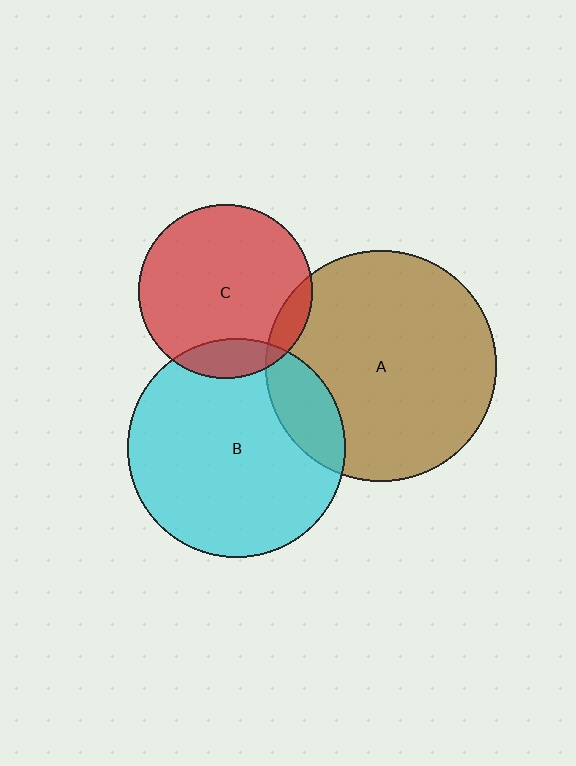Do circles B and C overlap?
Yes.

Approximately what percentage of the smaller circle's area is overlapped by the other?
Approximately 15%.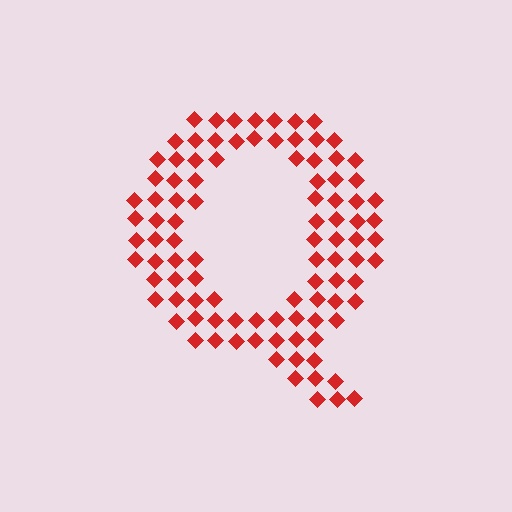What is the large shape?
The large shape is the letter Q.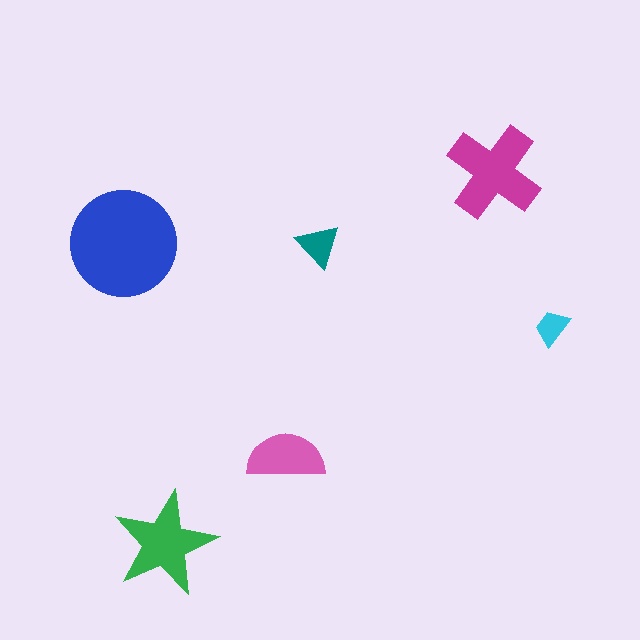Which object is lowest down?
The green star is bottommost.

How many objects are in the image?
There are 6 objects in the image.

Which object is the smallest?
The cyan trapezoid.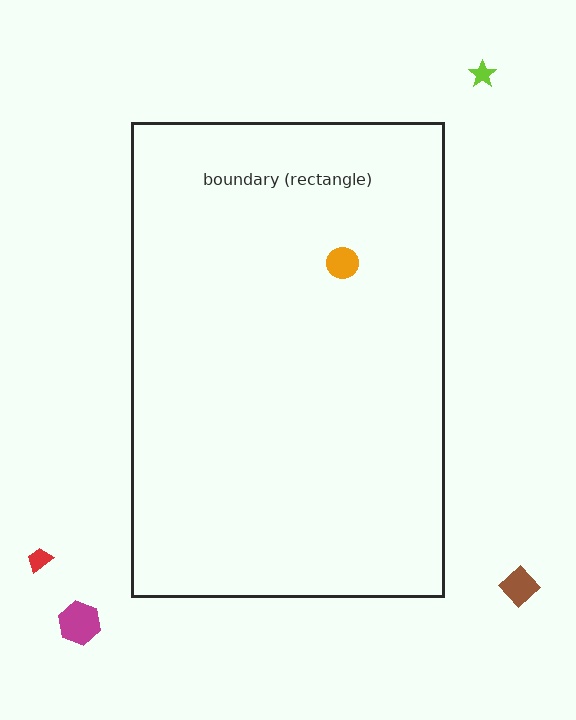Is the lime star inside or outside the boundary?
Outside.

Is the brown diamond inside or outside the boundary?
Outside.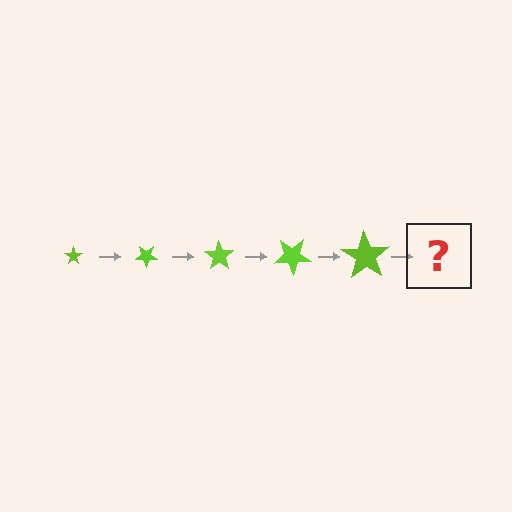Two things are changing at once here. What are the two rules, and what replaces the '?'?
The two rules are that the star grows larger each step and it rotates 35 degrees each step. The '?' should be a star, larger than the previous one and rotated 175 degrees from the start.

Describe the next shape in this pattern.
It should be a star, larger than the previous one and rotated 175 degrees from the start.